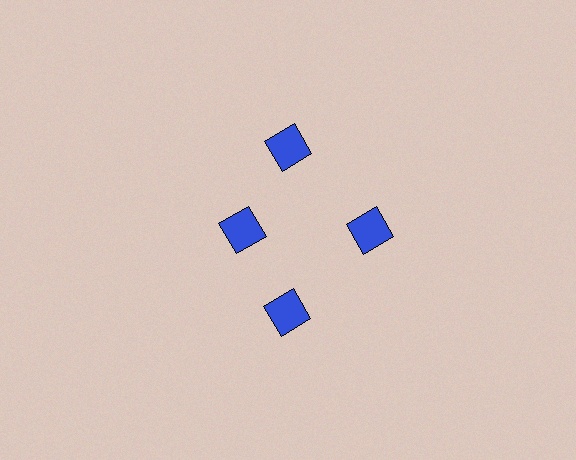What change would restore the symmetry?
The symmetry would be restored by moving it outward, back onto the ring so that all 4 diamonds sit at equal angles and equal distance from the center.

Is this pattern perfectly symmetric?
No. The 4 blue diamonds are arranged in a ring, but one element near the 9 o'clock position is pulled inward toward the center, breaking the 4-fold rotational symmetry.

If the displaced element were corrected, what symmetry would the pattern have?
It would have 4-fold rotational symmetry — the pattern would map onto itself every 90 degrees.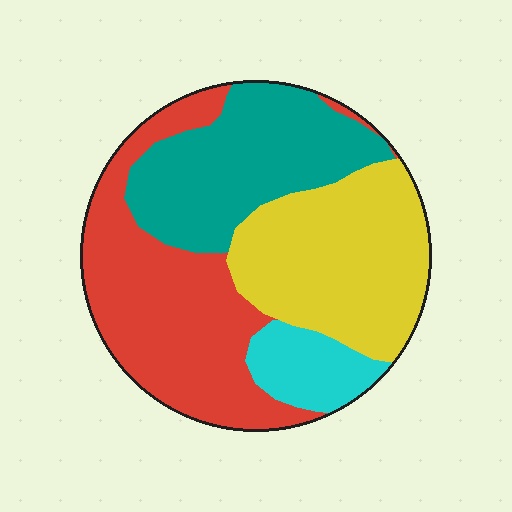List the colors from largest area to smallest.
From largest to smallest: red, yellow, teal, cyan.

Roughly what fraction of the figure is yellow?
Yellow covers 30% of the figure.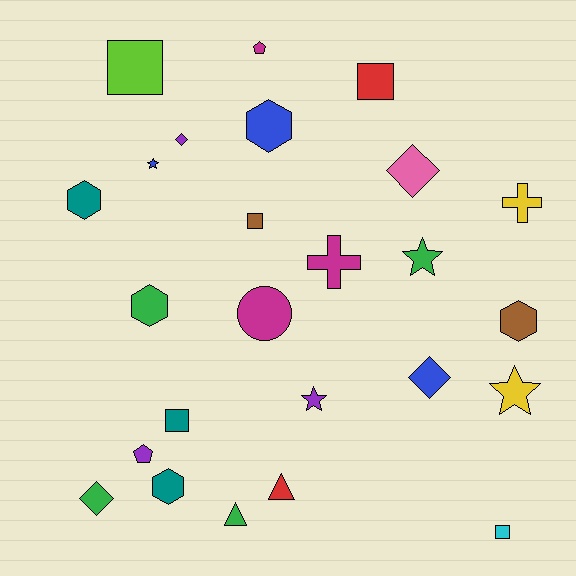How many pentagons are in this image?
There are 2 pentagons.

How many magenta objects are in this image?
There are 3 magenta objects.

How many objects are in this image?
There are 25 objects.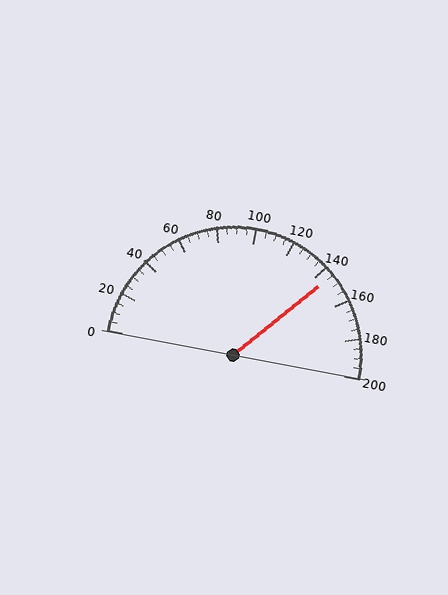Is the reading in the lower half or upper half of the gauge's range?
The reading is in the upper half of the range (0 to 200).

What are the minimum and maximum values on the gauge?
The gauge ranges from 0 to 200.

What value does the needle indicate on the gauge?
The needle indicates approximately 145.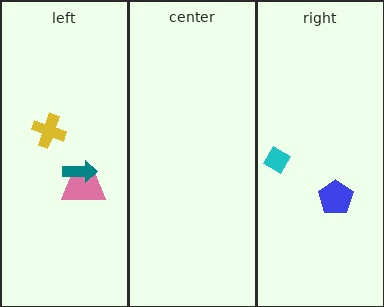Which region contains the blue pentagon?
The right region.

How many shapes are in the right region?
2.